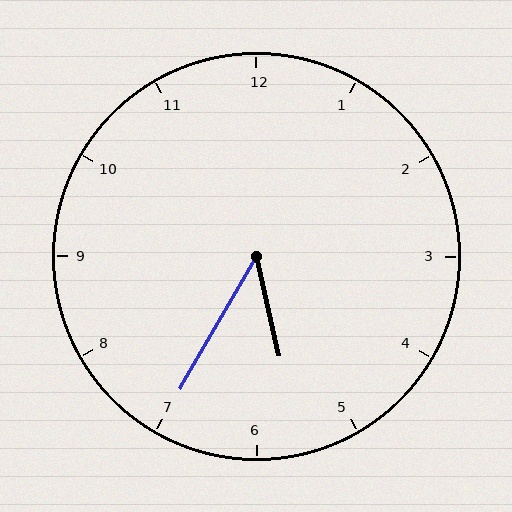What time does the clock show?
5:35.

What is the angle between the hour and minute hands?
Approximately 42 degrees.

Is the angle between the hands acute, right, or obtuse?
It is acute.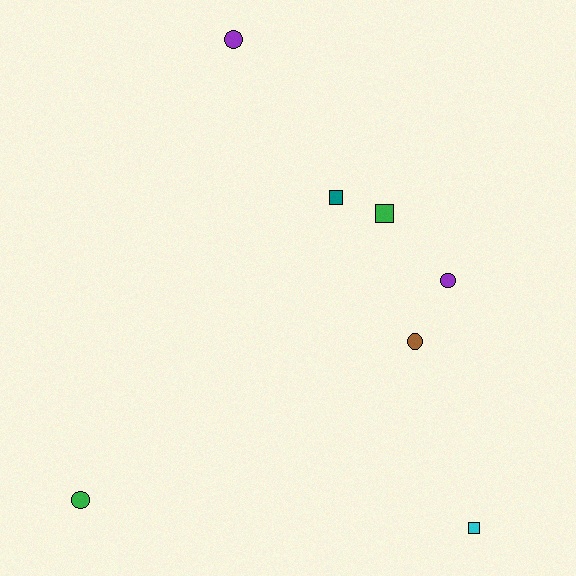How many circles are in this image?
There are 4 circles.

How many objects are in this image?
There are 7 objects.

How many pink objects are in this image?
There are no pink objects.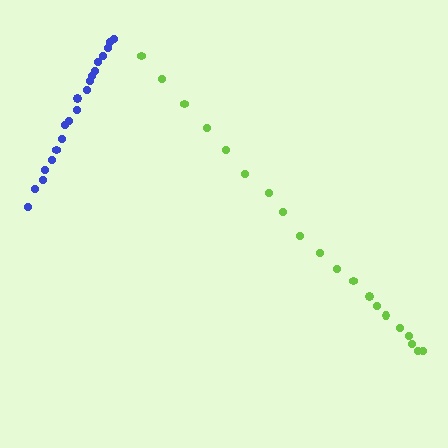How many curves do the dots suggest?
There are 2 distinct paths.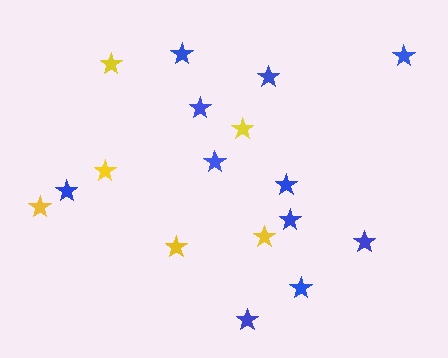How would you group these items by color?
There are 2 groups: one group of yellow stars (6) and one group of blue stars (11).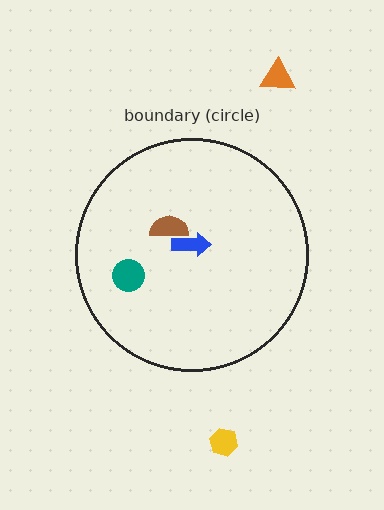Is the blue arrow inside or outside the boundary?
Inside.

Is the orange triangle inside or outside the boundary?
Outside.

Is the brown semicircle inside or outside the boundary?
Inside.